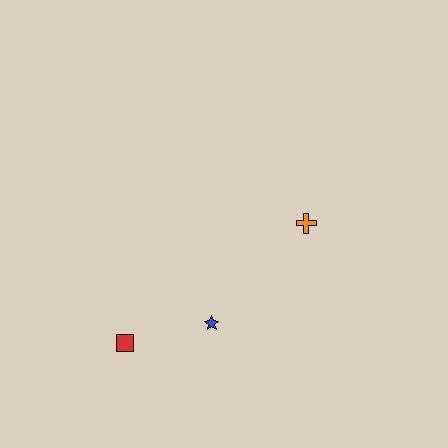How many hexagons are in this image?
There are no hexagons.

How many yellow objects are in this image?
There are no yellow objects.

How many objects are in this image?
There are 3 objects.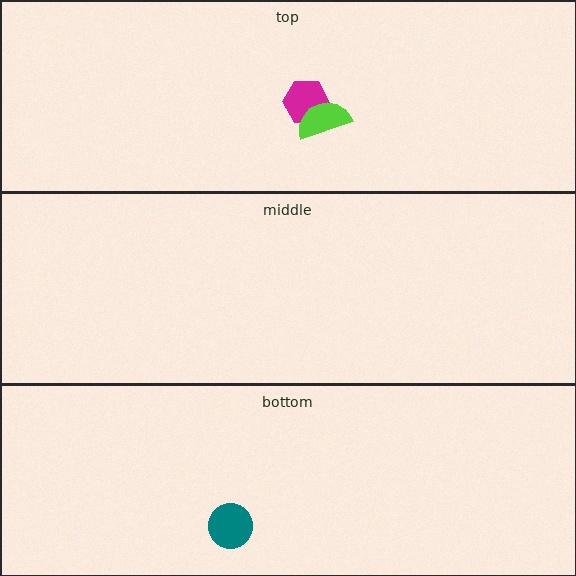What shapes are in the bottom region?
The teal circle.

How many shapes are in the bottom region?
1.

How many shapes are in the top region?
2.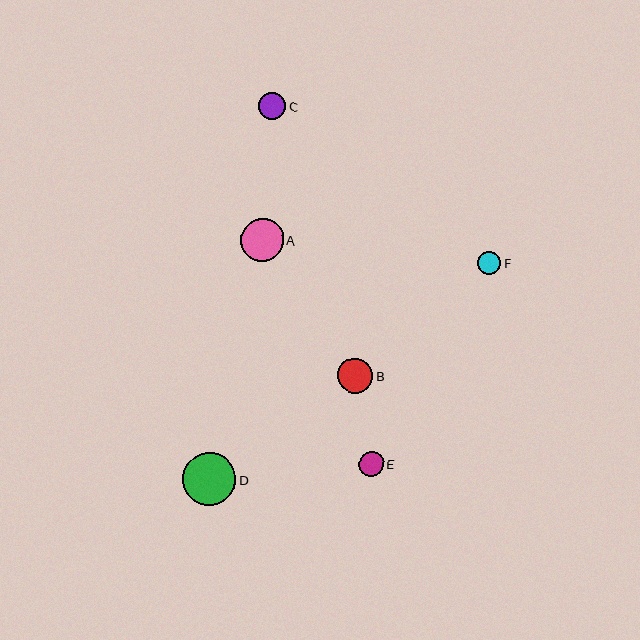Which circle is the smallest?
Circle F is the smallest with a size of approximately 23 pixels.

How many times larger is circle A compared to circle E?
Circle A is approximately 1.7 times the size of circle E.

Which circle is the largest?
Circle D is the largest with a size of approximately 53 pixels.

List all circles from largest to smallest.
From largest to smallest: D, A, B, C, E, F.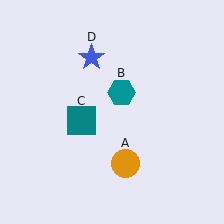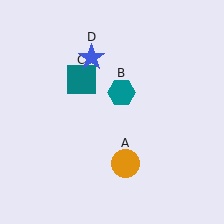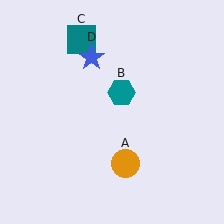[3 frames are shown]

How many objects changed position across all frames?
1 object changed position: teal square (object C).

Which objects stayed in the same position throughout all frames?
Orange circle (object A) and teal hexagon (object B) and blue star (object D) remained stationary.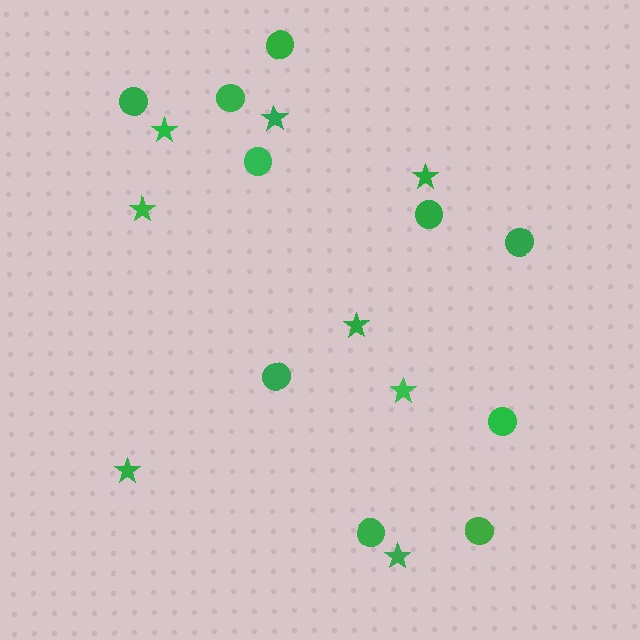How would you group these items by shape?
There are 2 groups: one group of stars (8) and one group of circles (10).